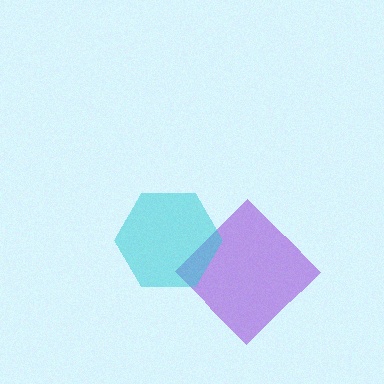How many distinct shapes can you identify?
There are 2 distinct shapes: a purple diamond, a cyan hexagon.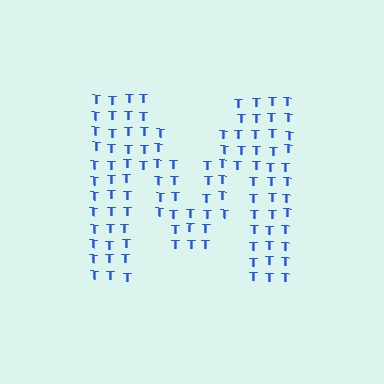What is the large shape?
The large shape is the letter M.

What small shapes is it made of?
It is made of small letter T's.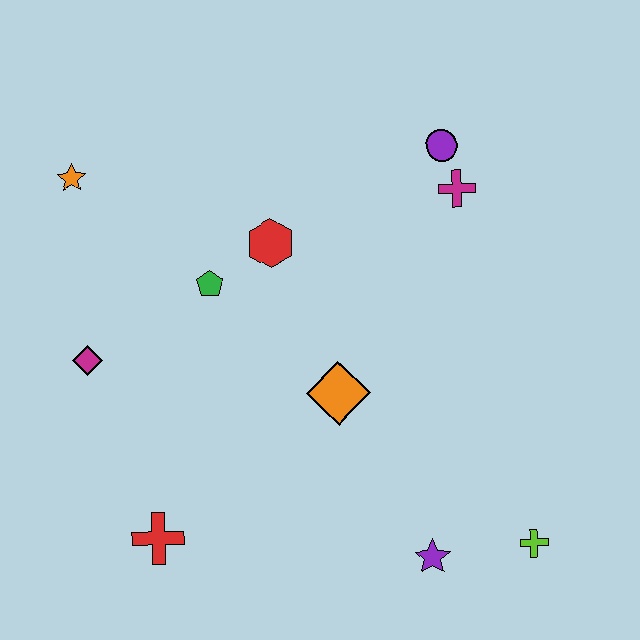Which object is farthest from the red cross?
The purple circle is farthest from the red cross.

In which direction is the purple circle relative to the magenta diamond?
The purple circle is to the right of the magenta diamond.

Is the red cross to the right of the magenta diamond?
Yes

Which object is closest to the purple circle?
The magenta cross is closest to the purple circle.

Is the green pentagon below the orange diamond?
No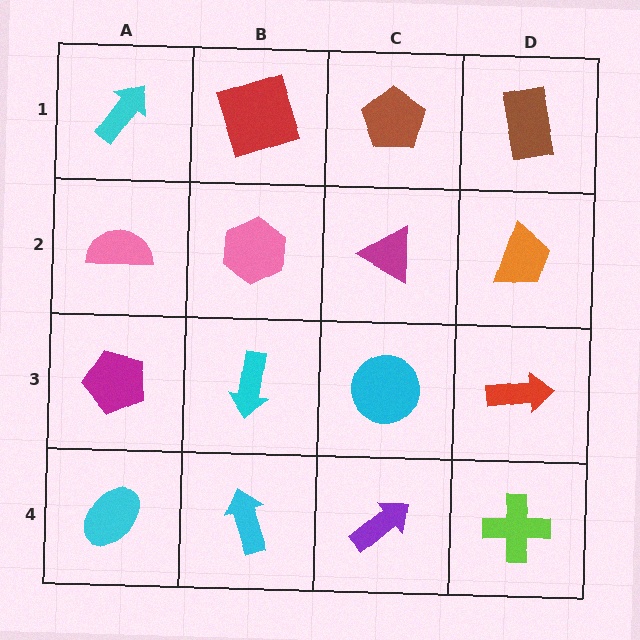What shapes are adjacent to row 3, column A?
A pink semicircle (row 2, column A), a cyan ellipse (row 4, column A), a cyan arrow (row 3, column B).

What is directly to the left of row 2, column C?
A pink hexagon.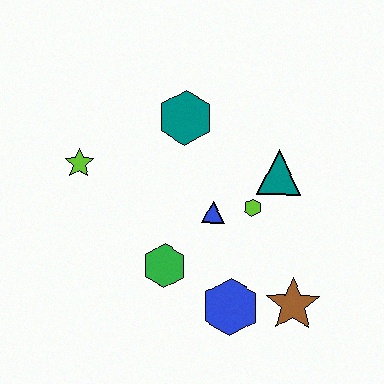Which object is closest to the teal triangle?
The lime hexagon is closest to the teal triangle.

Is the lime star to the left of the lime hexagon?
Yes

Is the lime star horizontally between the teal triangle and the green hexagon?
No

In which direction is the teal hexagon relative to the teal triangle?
The teal hexagon is to the left of the teal triangle.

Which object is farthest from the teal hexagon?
The brown star is farthest from the teal hexagon.